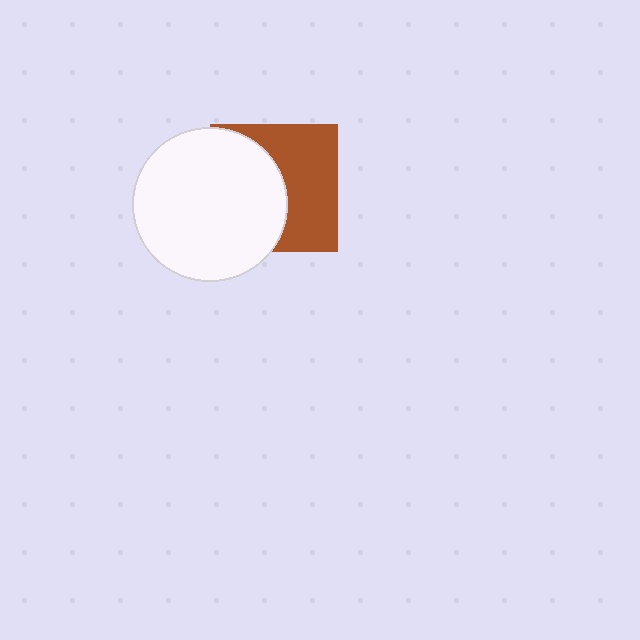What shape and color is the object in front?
The object in front is a white circle.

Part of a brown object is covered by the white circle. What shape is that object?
It is a square.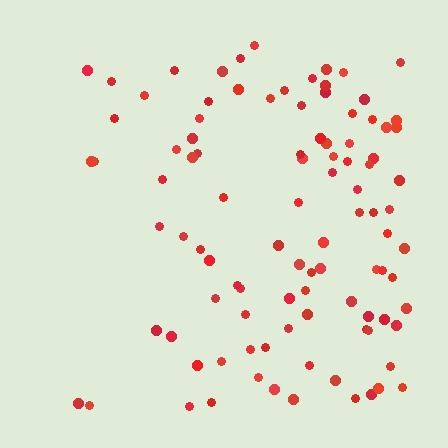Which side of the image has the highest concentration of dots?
The right.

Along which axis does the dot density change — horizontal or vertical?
Horizontal.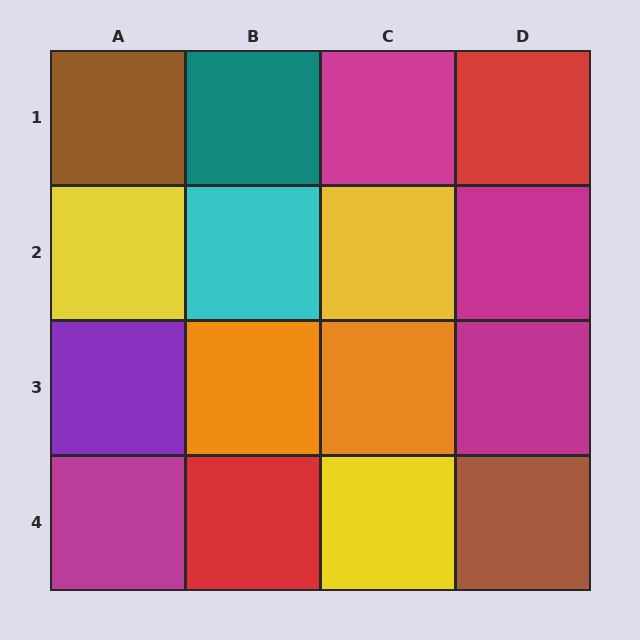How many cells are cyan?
1 cell is cyan.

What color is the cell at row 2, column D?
Magenta.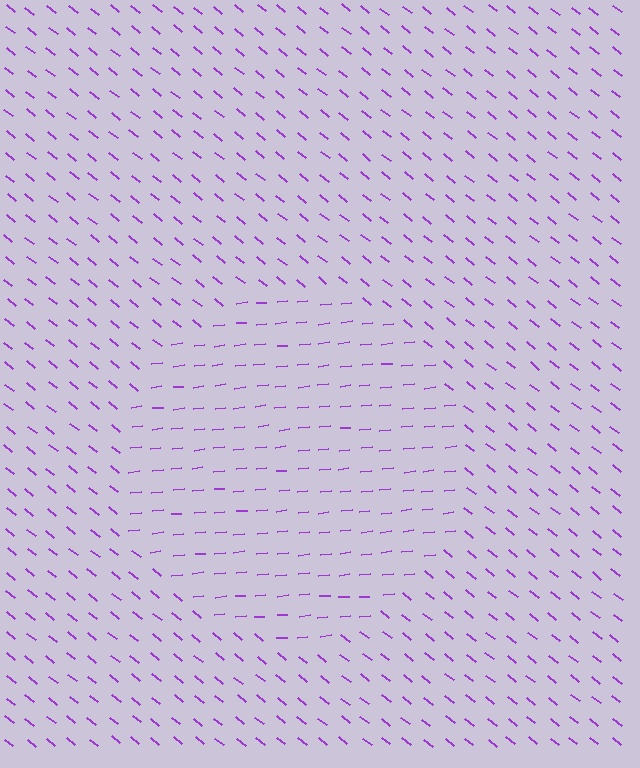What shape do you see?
I see a circle.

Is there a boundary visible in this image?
Yes, there is a texture boundary formed by a change in line orientation.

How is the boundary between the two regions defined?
The boundary is defined purely by a change in line orientation (approximately 45 degrees difference). All lines are the same color and thickness.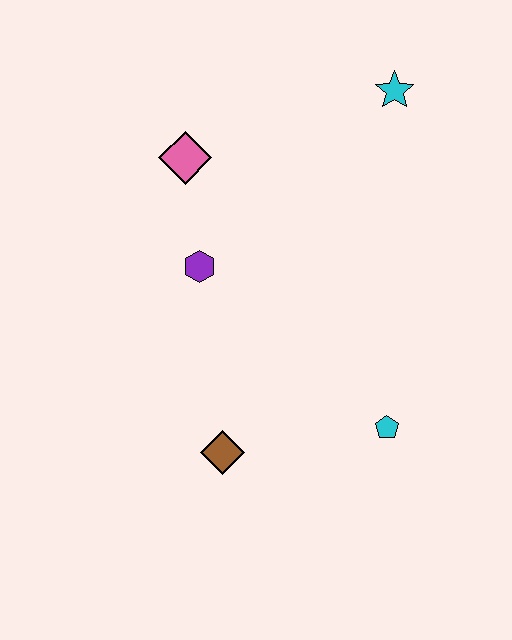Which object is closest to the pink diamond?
The purple hexagon is closest to the pink diamond.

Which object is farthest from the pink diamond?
The cyan pentagon is farthest from the pink diamond.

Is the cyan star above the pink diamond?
Yes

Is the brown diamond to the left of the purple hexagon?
No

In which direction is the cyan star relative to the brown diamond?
The cyan star is above the brown diamond.